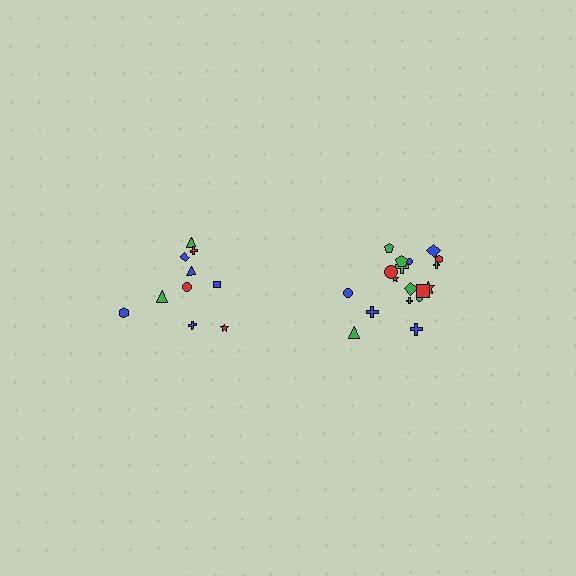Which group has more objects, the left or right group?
The right group.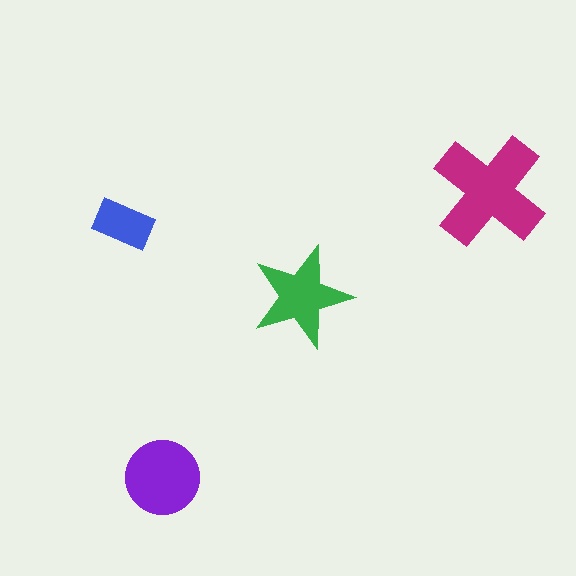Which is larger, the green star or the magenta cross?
The magenta cross.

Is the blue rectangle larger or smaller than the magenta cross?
Smaller.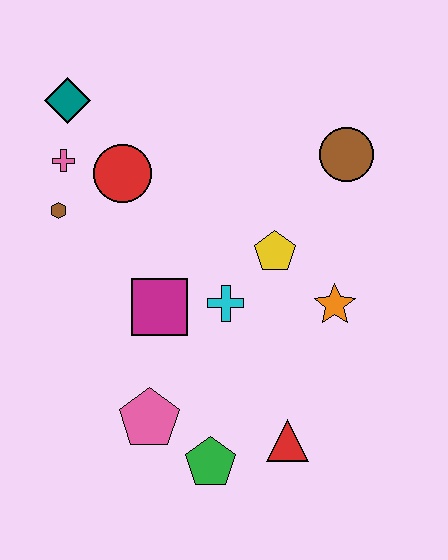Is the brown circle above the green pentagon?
Yes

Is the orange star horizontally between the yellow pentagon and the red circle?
No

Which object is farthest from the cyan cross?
The teal diamond is farthest from the cyan cross.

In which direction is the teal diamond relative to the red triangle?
The teal diamond is above the red triangle.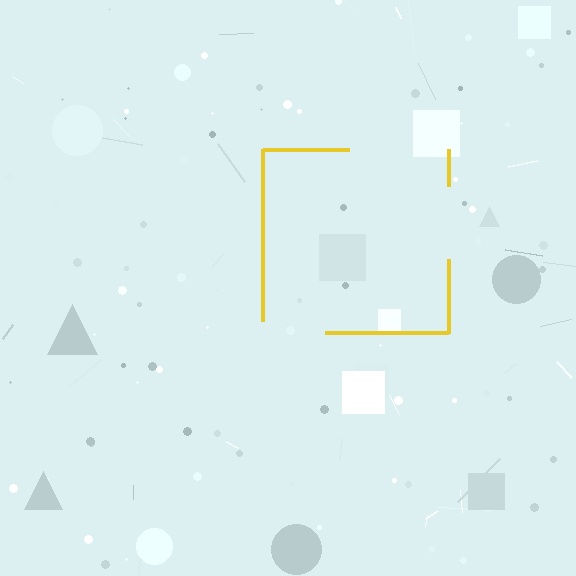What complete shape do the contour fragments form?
The contour fragments form a square.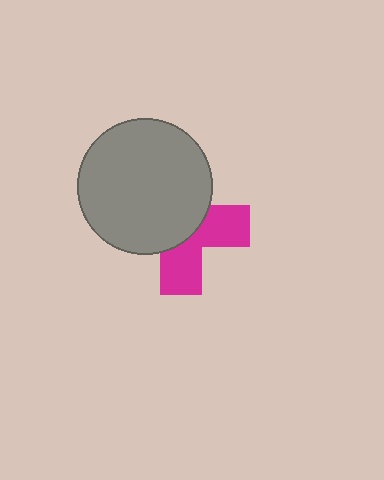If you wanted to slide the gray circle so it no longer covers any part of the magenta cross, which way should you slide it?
Slide it toward the upper-left — that is the most direct way to separate the two shapes.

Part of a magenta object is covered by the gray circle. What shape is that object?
It is a cross.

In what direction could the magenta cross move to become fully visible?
The magenta cross could move toward the lower-right. That would shift it out from behind the gray circle entirely.